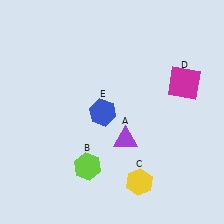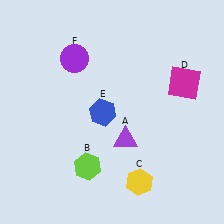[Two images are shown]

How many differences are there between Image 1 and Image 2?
There is 1 difference between the two images.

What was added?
A purple circle (F) was added in Image 2.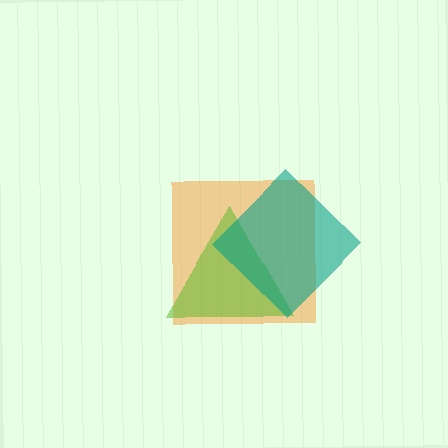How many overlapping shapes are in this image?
There are 3 overlapping shapes in the image.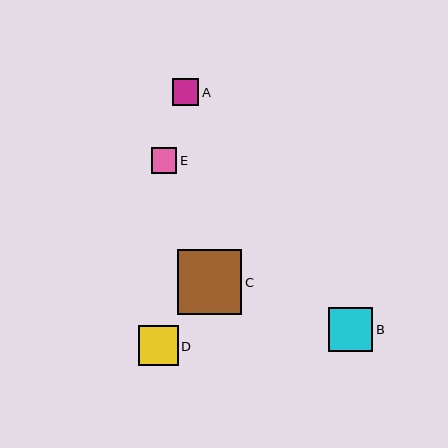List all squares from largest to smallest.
From largest to smallest: C, B, D, A, E.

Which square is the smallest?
Square E is the smallest with a size of approximately 25 pixels.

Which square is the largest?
Square C is the largest with a size of approximately 65 pixels.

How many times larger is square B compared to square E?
Square B is approximately 1.8 times the size of square E.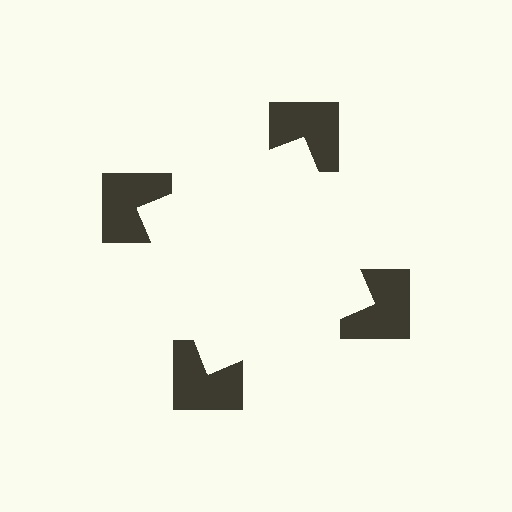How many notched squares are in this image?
There are 4 — one at each vertex of the illusory square.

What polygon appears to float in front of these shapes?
An illusory square — its edges are inferred from the aligned wedge cuts in the notched squares, not physically drawn.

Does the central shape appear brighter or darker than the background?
It typically appears slightly brighter than the background, even though no actual brightness change is drawn.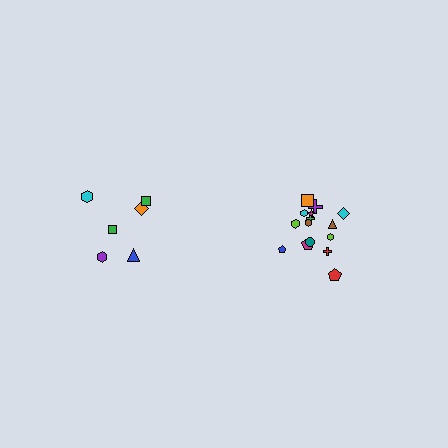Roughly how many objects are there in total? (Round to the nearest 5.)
Roughly 20 objects in total.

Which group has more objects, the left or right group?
The right group.